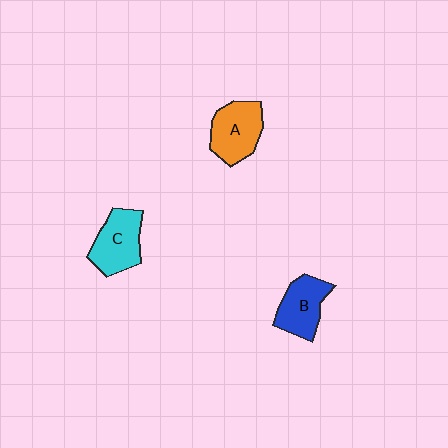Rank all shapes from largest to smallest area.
From largest to smallest: A (orange), C (cyan), B (blue).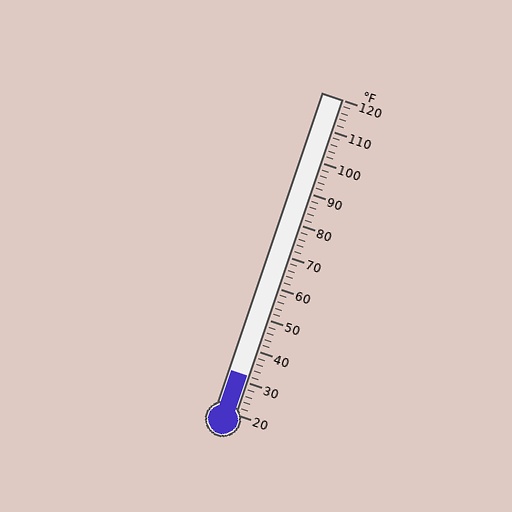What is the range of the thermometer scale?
The thermometer scale ranges from 20°F to 120°F.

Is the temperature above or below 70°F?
The temperature is below 70°F.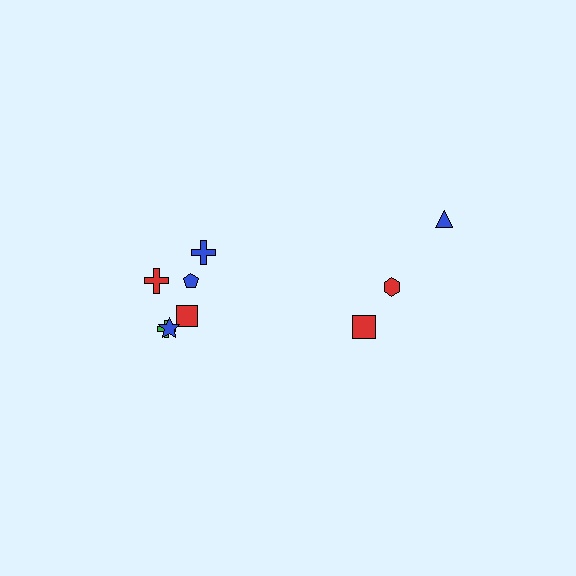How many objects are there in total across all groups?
There are 9 objects.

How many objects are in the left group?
There are 6 objects.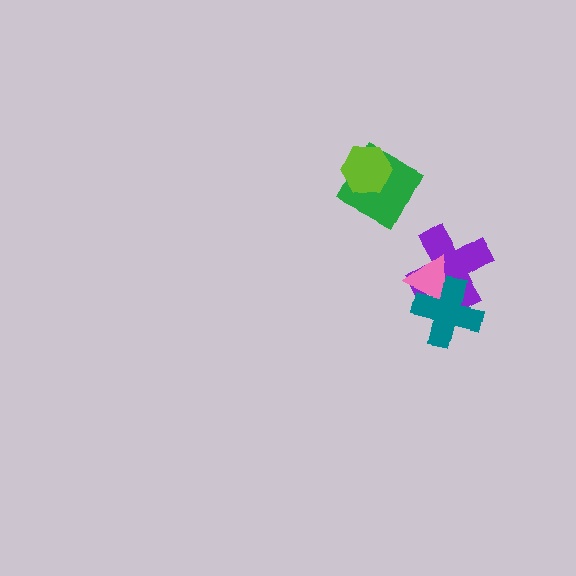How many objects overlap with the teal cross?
2 objects overlap with the teal cross.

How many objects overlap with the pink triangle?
2 objects overlap with the pink triangle.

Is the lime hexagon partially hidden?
No, no other shape covers it.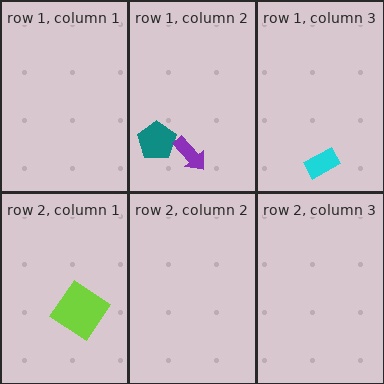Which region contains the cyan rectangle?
The row 1, column 3 region.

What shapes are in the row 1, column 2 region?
The teal pentagon, the purple arrow.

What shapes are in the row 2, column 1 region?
The lime diamond.